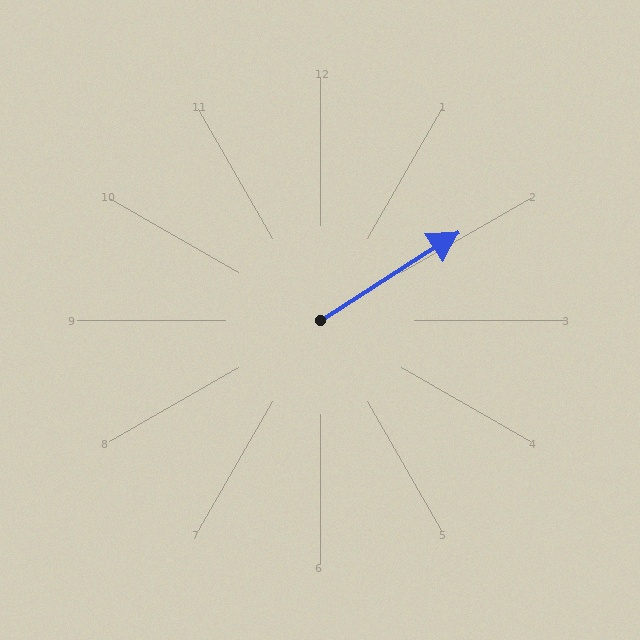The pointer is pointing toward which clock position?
Roughly 2 o'clock.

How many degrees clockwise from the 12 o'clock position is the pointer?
Approximately 57 degrees.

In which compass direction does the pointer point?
Northeast.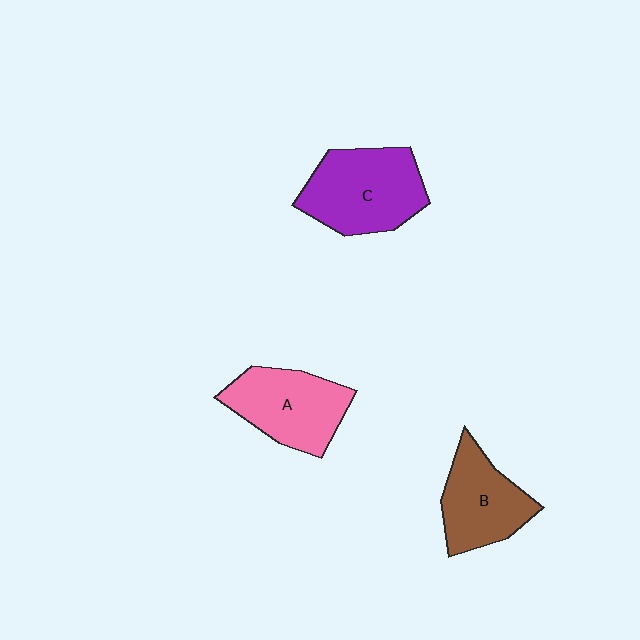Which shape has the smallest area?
Shape B (brown).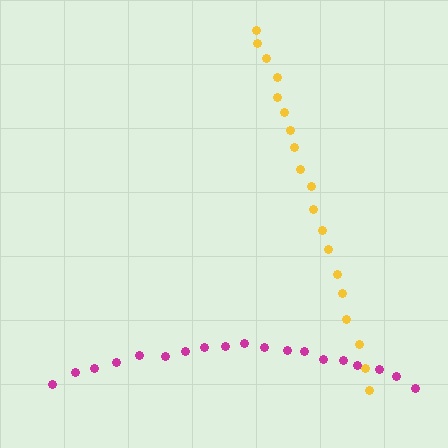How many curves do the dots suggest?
There are 2 distinct paths.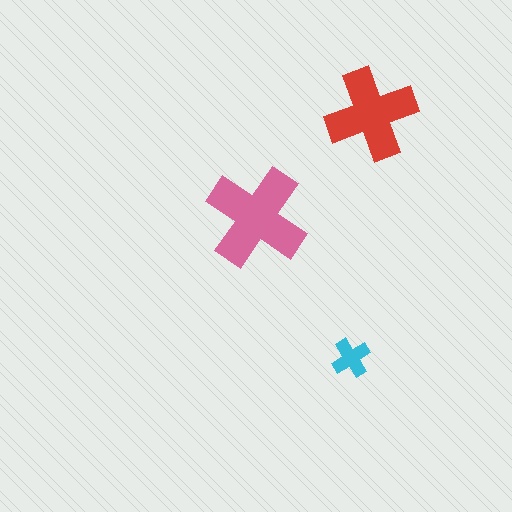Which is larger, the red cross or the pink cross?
The pink one.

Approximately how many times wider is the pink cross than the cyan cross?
About 2.5 times wider.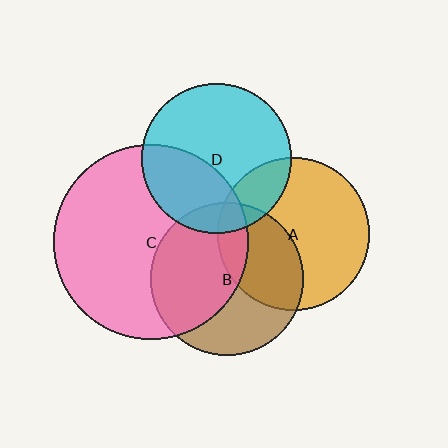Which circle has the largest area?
Circle C (pink).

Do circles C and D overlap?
Yes.